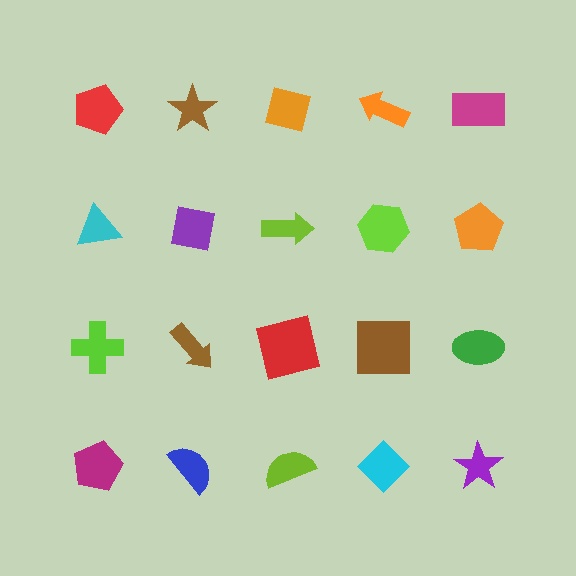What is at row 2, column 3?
A lime arrow.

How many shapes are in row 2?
5 shapes.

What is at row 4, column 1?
A magenta pentagon.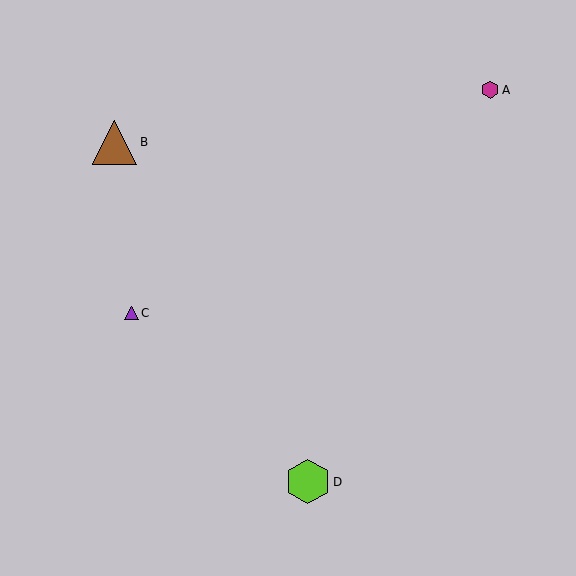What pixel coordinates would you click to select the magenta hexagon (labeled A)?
Click at (490, 90) to select the magenta hexagon A.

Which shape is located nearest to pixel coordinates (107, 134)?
The brown triangle (labeled B) at (115, 142) is nearest to that location.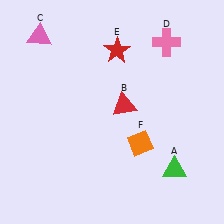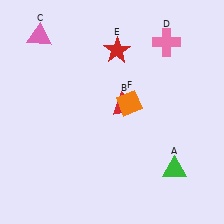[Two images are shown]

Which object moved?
The orange diamond (F) moved up.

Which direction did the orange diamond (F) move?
The orange diamond (F) moved up.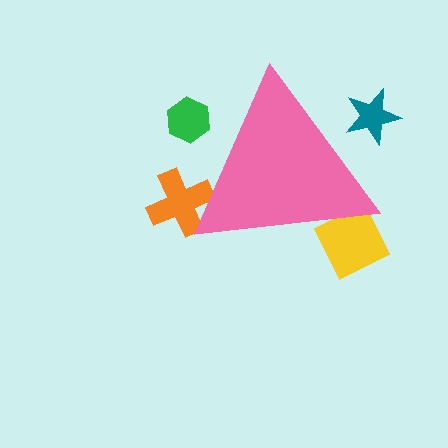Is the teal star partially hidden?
Yes, the teal star is partially hidden behind the pink triangle.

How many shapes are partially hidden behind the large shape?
4 shapes are partially hidden.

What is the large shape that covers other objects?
A pink triangle.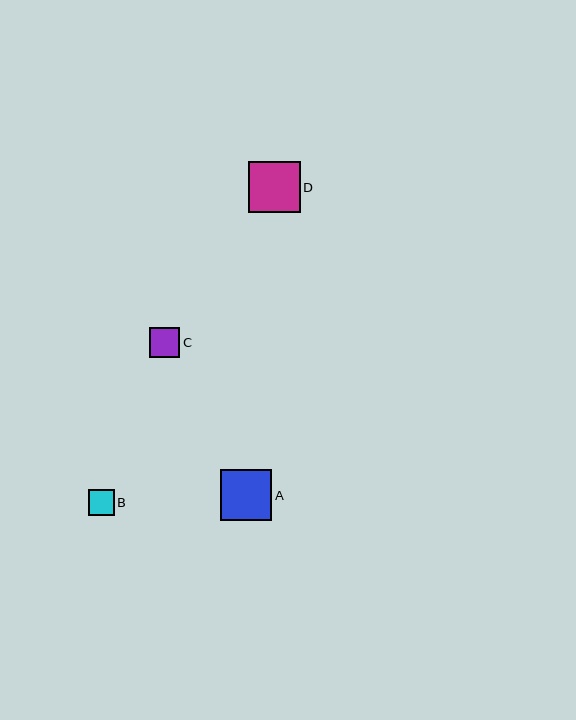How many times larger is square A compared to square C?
Square A is approximately 1.7 times the size of square C.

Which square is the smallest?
Square B is the smallest with a size of approximately 26 pixels.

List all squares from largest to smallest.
From largest to smallest: D, A, C, B.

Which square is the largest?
Square D is the largest with a size of approximately 52 pixels.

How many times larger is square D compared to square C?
Square D is approximately 1.7 times the size of square C.